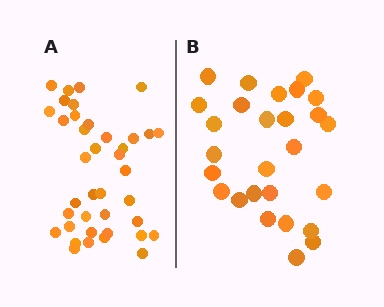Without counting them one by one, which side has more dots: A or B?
Region A (the left region) has more dots.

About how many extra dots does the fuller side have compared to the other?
Region A has roughly 12 or so more dots than region B.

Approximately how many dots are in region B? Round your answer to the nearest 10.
About 30 dots. (The exact count is 27, which rounds to 30.)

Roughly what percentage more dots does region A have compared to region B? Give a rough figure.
About 45% more.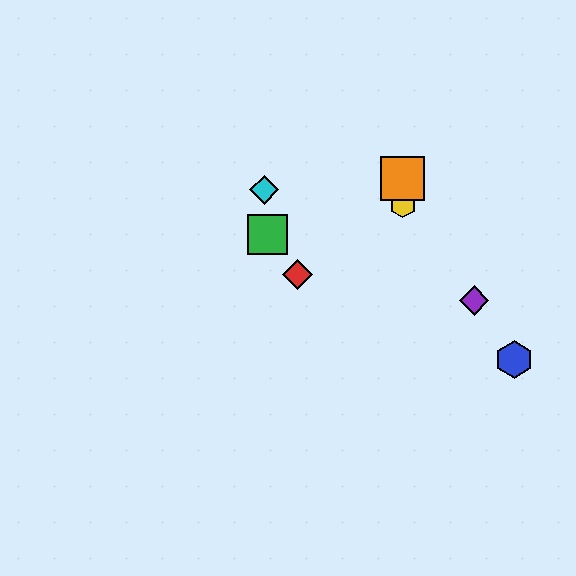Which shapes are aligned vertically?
The yellow hexagon, the orange square are aligned vertically.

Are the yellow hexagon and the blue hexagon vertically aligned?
No, the yellow hexagon is at x≈403 and the blue hexagon is at x≈514.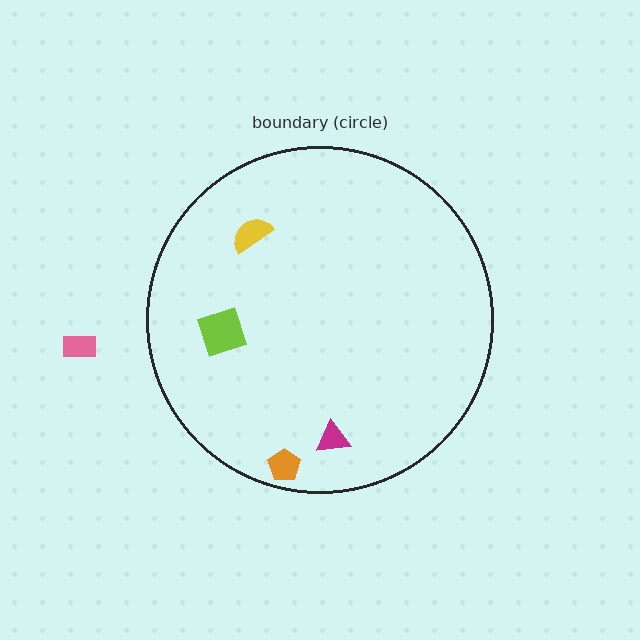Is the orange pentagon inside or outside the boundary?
Inside.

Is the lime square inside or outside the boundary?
Inside.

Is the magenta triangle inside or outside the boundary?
Inside.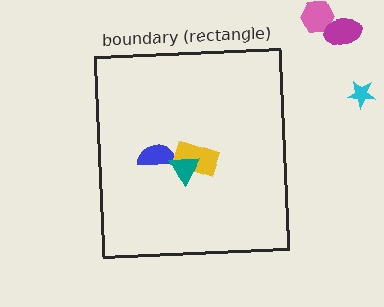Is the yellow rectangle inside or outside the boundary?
Inside.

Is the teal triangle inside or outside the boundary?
Inside.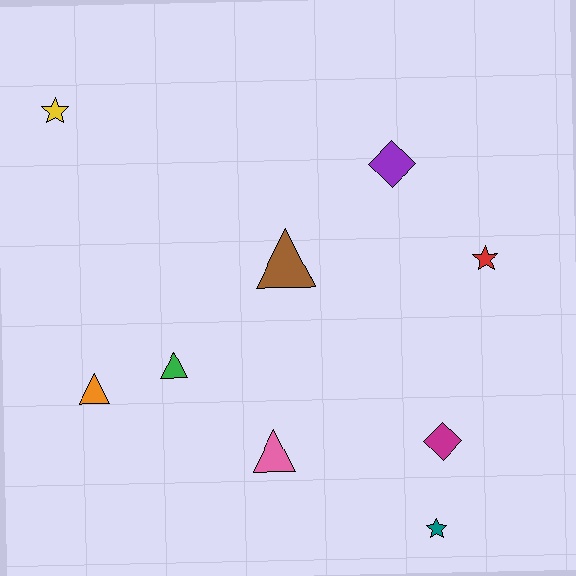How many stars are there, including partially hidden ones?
There are 3 stars.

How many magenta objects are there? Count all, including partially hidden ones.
There is 1 magenta object.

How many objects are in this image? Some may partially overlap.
There are 9 objects.